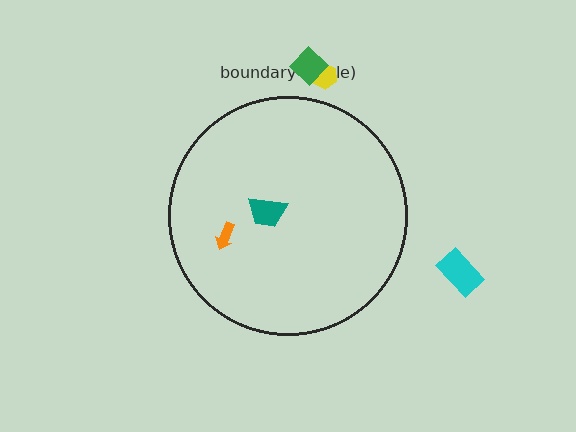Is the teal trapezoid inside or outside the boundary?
Inside.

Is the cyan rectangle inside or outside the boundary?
Outside.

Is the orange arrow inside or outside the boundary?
Inside.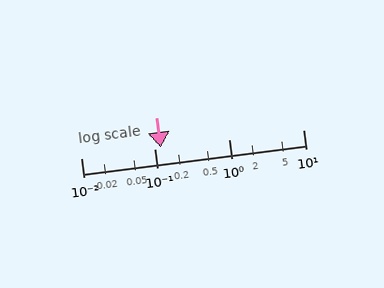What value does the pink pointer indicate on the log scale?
The pointer indicates approximately 0.12.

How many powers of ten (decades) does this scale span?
The scale spans 3 decades, from 0.01 to 10.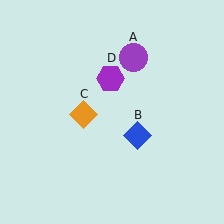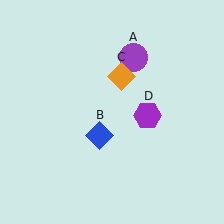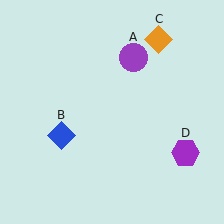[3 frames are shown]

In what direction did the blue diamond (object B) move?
The blue diamond (object B) moved left.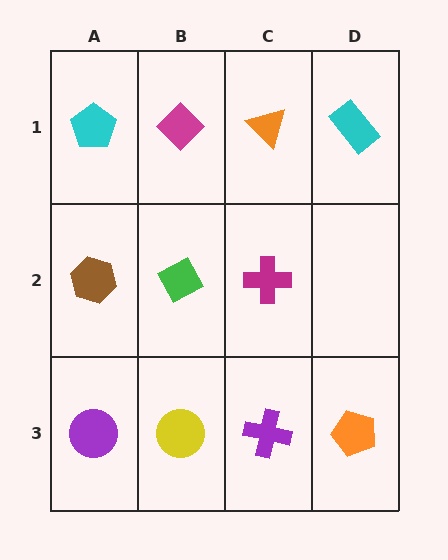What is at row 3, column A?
A purple circle.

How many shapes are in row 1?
4 shapes.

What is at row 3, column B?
A yellow circle.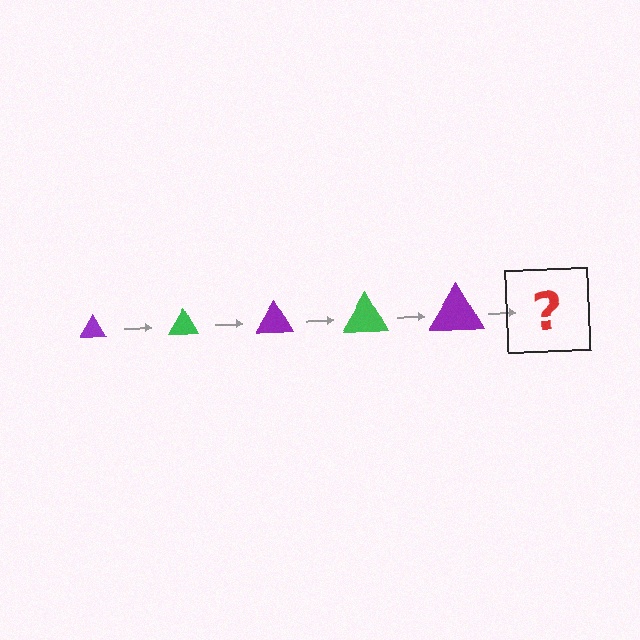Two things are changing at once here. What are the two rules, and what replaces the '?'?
The two rules are that the triangle grows larger each step and the color cycles through purple and green. The '?' should be a green triangle, larger than the previous one.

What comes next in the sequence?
The next element should be a green triangle, larger than the previous one.